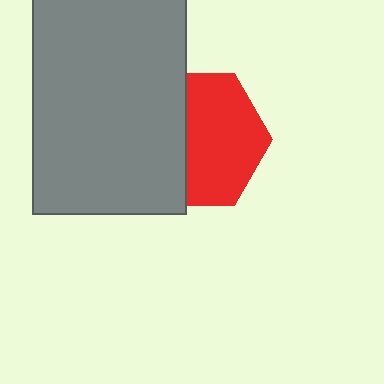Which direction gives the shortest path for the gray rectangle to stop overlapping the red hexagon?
Moving left gives the shortest separation.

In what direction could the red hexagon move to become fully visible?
The red hexagon could move right. That would shift it out from behind the gray rectangle entirely.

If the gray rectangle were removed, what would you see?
You would see the complete red hexagon.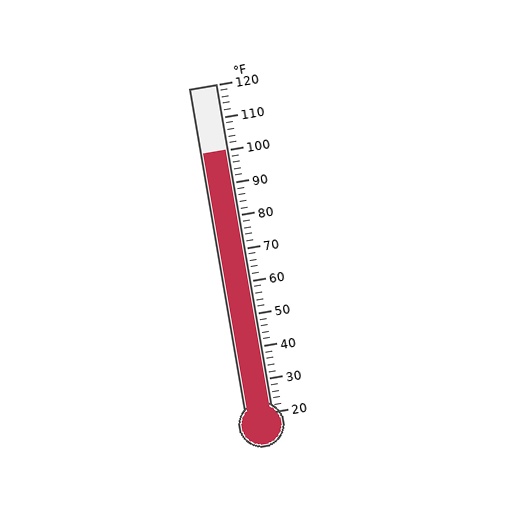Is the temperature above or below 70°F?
The temperature is above 70°F.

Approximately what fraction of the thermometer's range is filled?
The thermometer is filled to approximately 80% of its range.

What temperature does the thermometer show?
The thermometer shows approximately 100°F.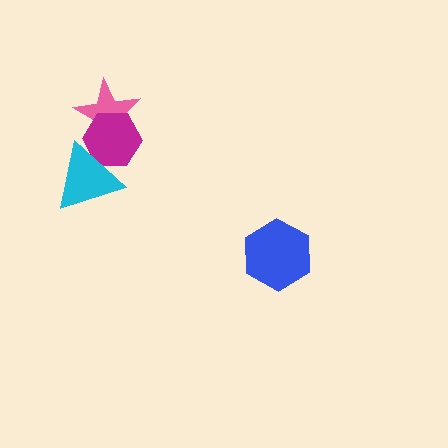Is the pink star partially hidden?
Yes, it is partially covered by another shape.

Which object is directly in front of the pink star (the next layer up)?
The magenta hexagon is directly in front of the pink star.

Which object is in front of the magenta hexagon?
The cyan triangle is in front of the magenta hexagon.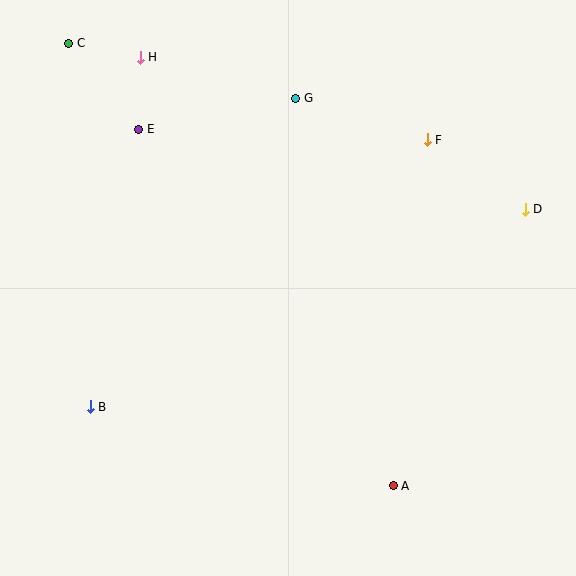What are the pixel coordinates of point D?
Point D is at (525, 209).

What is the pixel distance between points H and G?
The distance between H and G is 161 pixels.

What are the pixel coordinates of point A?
Point A is at (393, 486).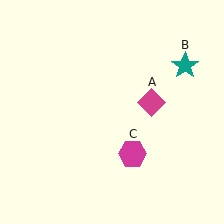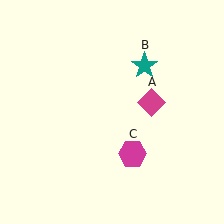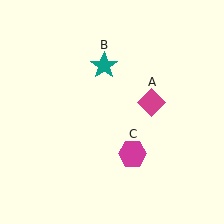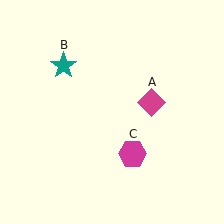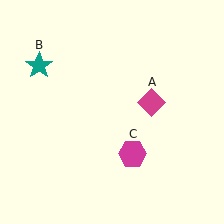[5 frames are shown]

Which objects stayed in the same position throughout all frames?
Magenta diamond (object A) and magenta hexagon (object C) remained stationary.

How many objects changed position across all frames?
1 object changed position: teal star (object B).